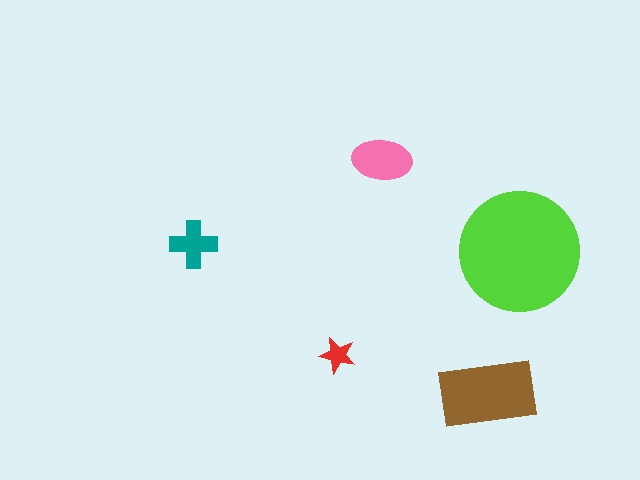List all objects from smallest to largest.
The red star, the teal cross, the pink ellipse, the brown rectangle, the lime circle.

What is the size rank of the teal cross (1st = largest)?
4th.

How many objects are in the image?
There are 5 objects in the image.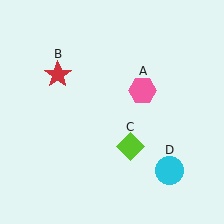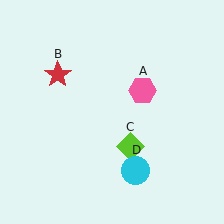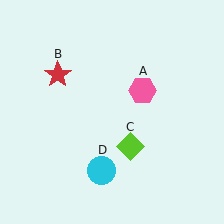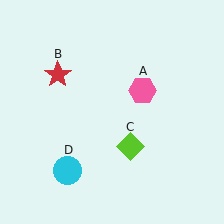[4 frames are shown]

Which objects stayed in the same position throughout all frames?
Pink hexagon (object A) and red star (object B) and lime diamond (object C) remained stationary.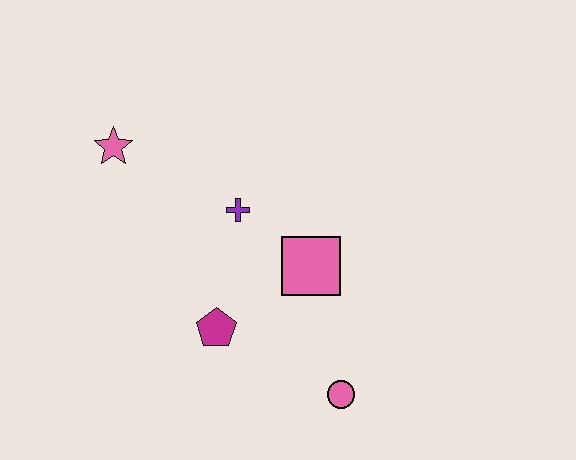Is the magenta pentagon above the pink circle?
Yes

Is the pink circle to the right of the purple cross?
Yes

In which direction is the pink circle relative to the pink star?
The pink circle is below the pink star.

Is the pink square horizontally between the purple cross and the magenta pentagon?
No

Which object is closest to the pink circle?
The pink square is closest to the pink circle.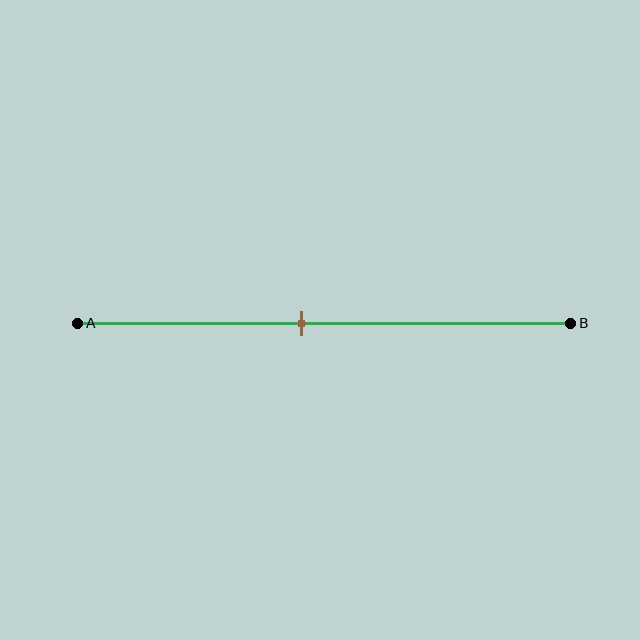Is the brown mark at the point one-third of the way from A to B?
No, the mark is at about 45% from A, not at the 33% one-third point.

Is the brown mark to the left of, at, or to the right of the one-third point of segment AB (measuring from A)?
The brown mark is to the right of the one-third point of segment AB.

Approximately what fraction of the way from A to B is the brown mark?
The brown mark is approximately 45% of the way from A to B.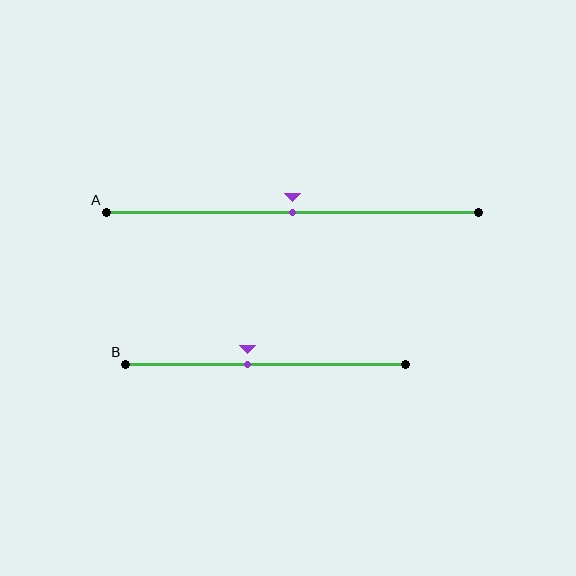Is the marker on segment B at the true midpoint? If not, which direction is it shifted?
No, the marker on segment B is shifted to the left by about 7% of the segment length.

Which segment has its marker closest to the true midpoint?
Segment A has its marker closest to the true midpoint.